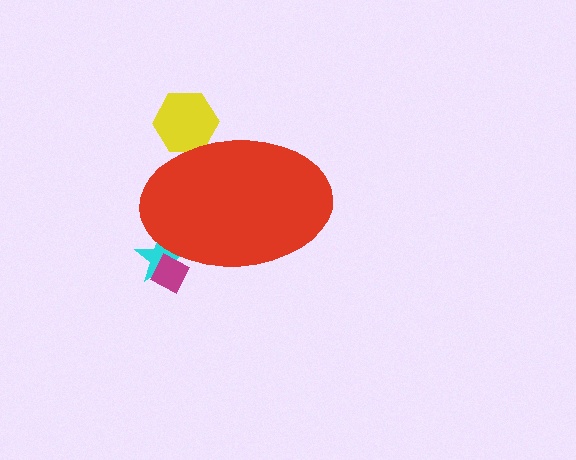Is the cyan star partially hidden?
Yes, the cyan star is partially hidden behind the red ellipse.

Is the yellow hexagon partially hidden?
Yes, the yellow hexagon is partially hidden behind the red ellipse.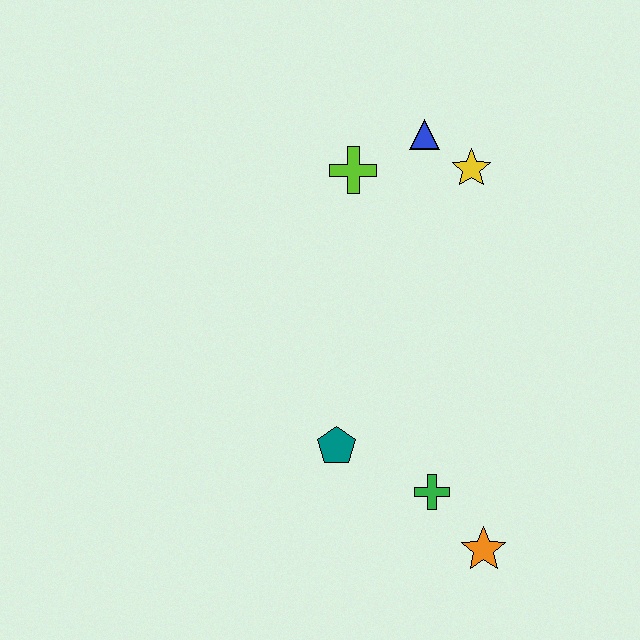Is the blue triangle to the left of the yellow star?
Yes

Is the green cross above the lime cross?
No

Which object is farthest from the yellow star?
The orange star is farthest from the yellow star.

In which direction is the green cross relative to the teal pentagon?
The green cross is to the right of the teal pentagon.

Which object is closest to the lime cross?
The blue triangle is closest to the lime cross.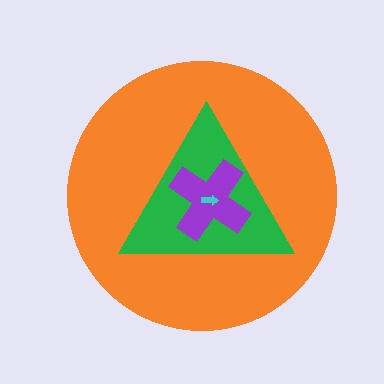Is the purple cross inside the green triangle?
Yes.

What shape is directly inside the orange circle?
The green triangle.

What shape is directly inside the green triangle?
The purple cross.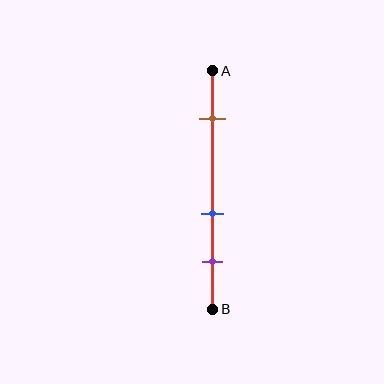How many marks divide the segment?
There are 3 marks dividing the segment.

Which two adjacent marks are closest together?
The blue and purple marks are the closest adjacent pair.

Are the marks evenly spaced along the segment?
No, the marks are not evenly spaced.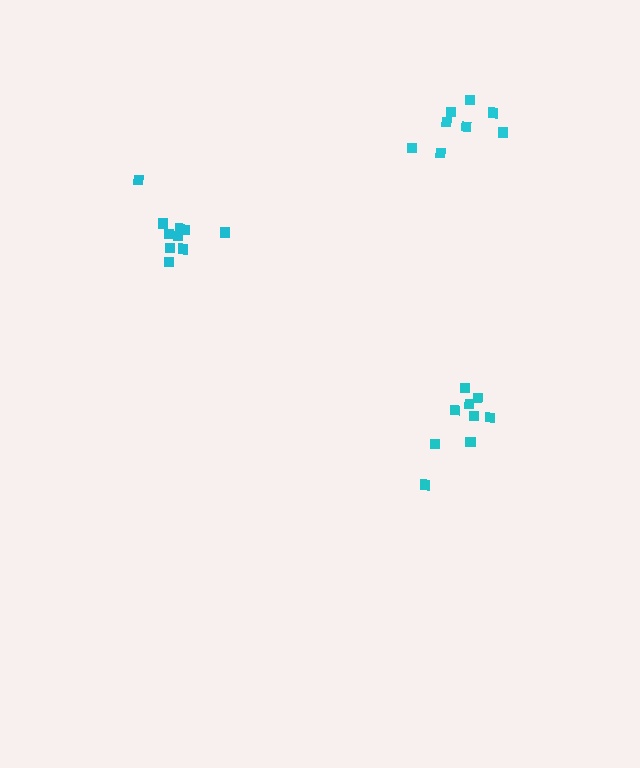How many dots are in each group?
Group 1: 8 dots, Group 2: 9 dots, Group 3: 10 dots (27 total).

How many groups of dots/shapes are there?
There are 3 groups.